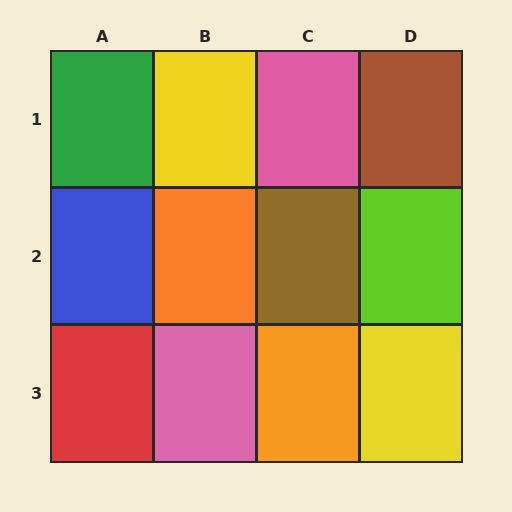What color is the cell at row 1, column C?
Pink.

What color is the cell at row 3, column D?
Yellow.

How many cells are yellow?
2 cells are yellow.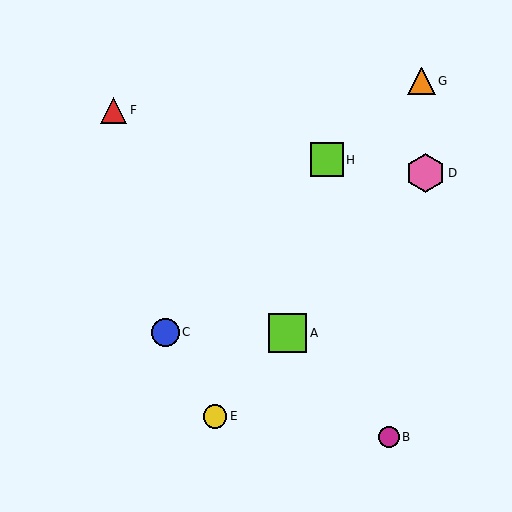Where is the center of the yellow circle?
The center of the yellow circle is at (215, 416).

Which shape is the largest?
The pink hexagon (labeled D) is the largest.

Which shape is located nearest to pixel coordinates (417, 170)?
The pink hexagon (labeled D) at (425, 173) is nearest to that location.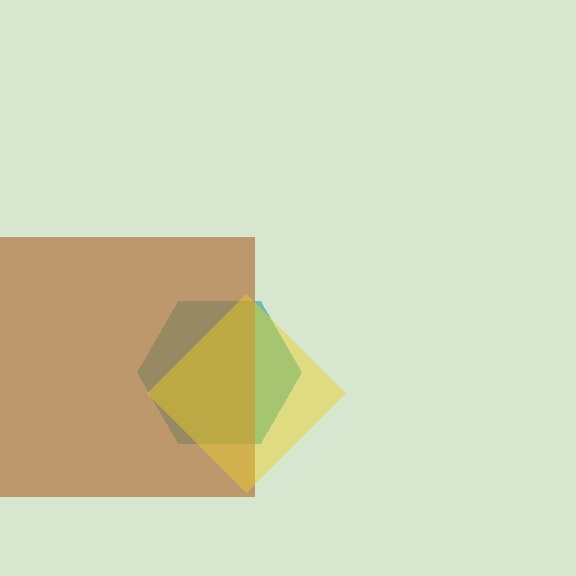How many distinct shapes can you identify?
There are 3 distinct shapes: a teal hexagon, a brown square, a yellow diamond.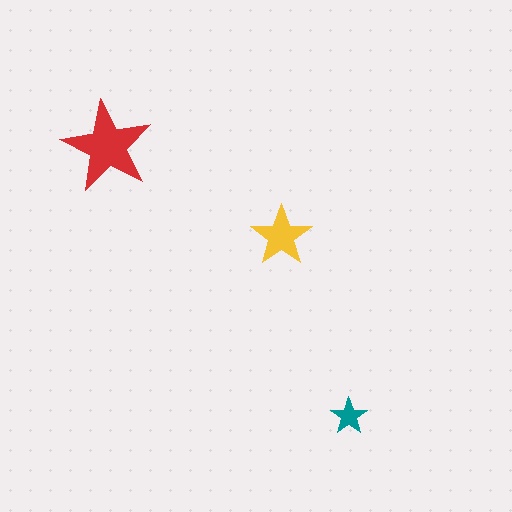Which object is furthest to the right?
The teal star is rightmost.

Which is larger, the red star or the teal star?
The red one.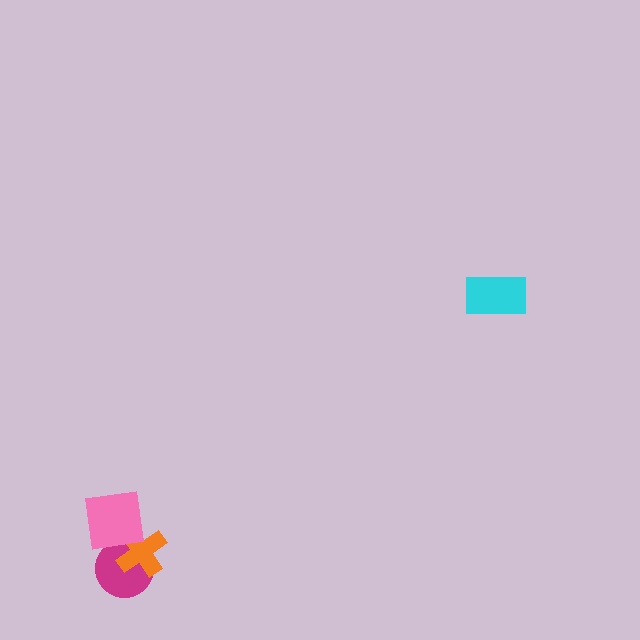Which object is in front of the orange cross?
The pink square is in front of the orange cross.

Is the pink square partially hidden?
No, no other shape covers it.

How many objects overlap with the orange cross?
2 objects overlap with the orange cross.